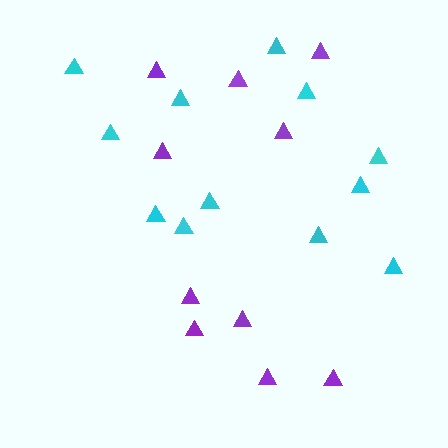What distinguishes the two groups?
There are 2 groups: one group of cyan triangles (12) and one group of purple triangles (10).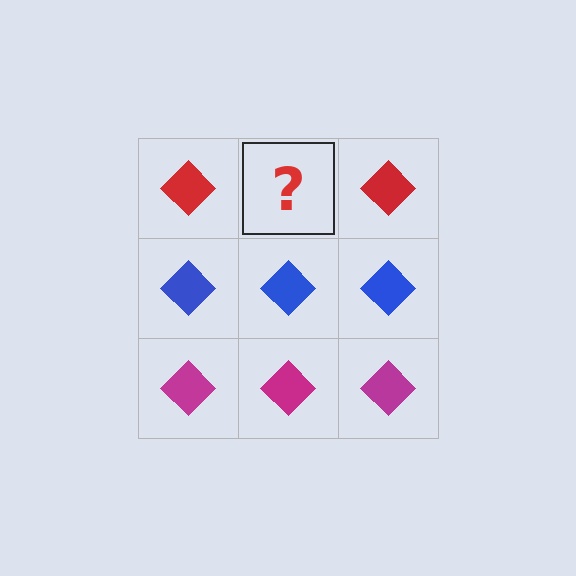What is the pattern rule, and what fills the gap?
The rule is that each row has a consistent color. The gap should be filled with a red diamond.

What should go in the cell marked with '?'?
The missing cell should contain a red diamond.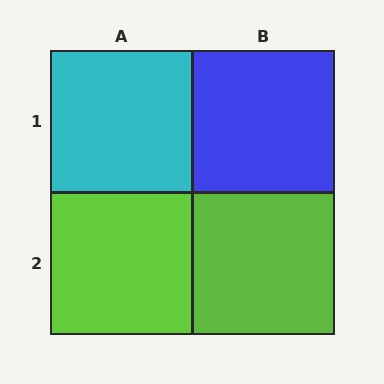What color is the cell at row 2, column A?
Lime.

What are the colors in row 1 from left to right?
Cyan, blue.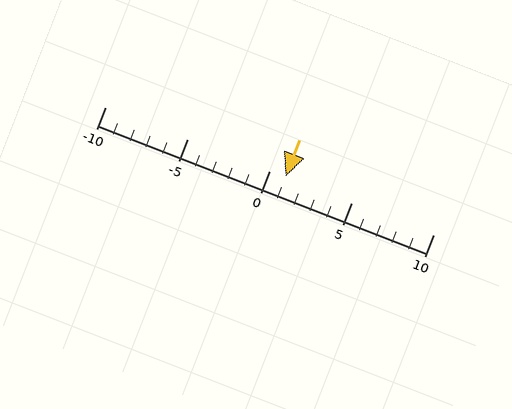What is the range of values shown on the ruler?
The ruler shows values from -10 to 10.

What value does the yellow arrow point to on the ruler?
The yellow arrow points to approximately 1.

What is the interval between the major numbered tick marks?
The major tick marks are spaced 5 units apart.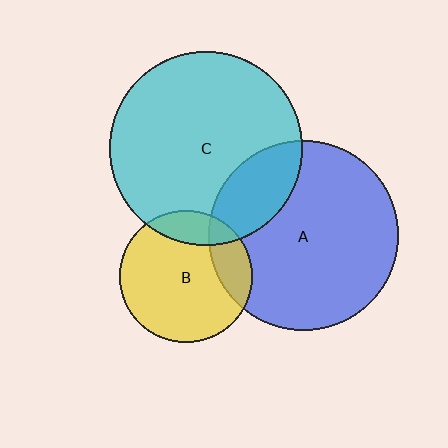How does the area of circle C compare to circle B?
Approximately 2.1 times.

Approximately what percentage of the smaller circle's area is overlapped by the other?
Approximately 20%.